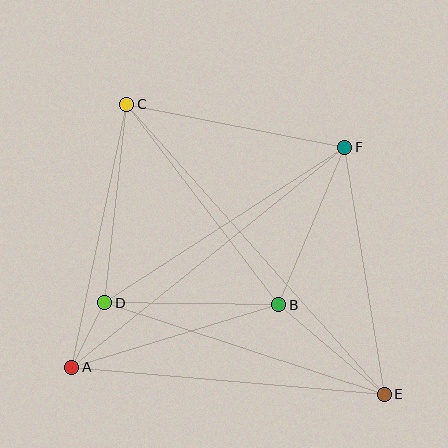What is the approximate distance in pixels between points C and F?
The distance between C and F is approximately 222 pixels.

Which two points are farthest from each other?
Points C and E are farthest from each other.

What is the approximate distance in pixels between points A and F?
The distance between A and F is approximately 350 pixels.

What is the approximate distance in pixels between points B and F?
The distance between B and F is approximately 171 pixels.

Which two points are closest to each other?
Points A and D are closest to each other.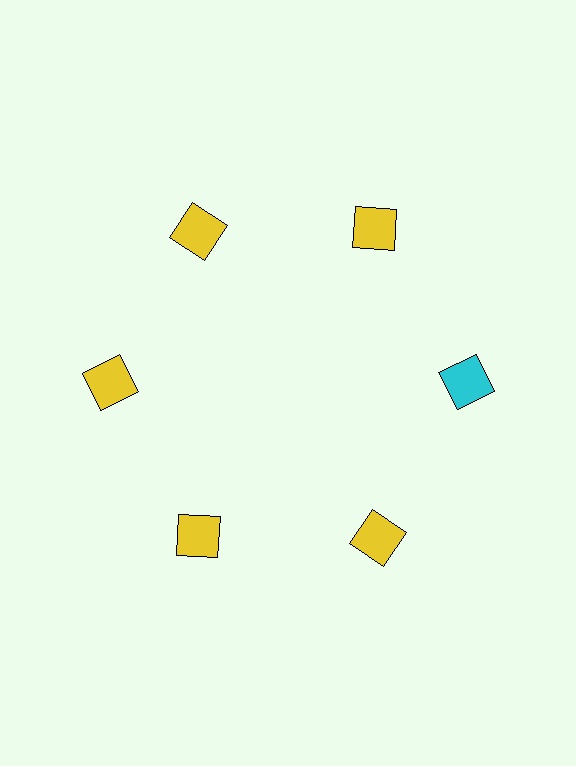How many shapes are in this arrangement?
There are 6 shapes arranged in a ring pattern.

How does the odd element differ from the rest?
It has a different color: cyan instead of yellow.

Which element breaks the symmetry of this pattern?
The cyan square at roughly the 3 o'clock position breaks the symmetry. All other shapes are yellow squares.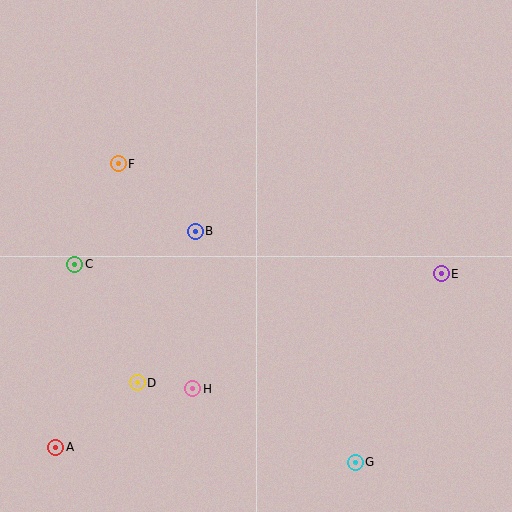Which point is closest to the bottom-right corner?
Point G is closest to the bottom-right corner.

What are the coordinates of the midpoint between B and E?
The midpoint between B and E is at (318, 252).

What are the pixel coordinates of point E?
Point E is at (441, 274).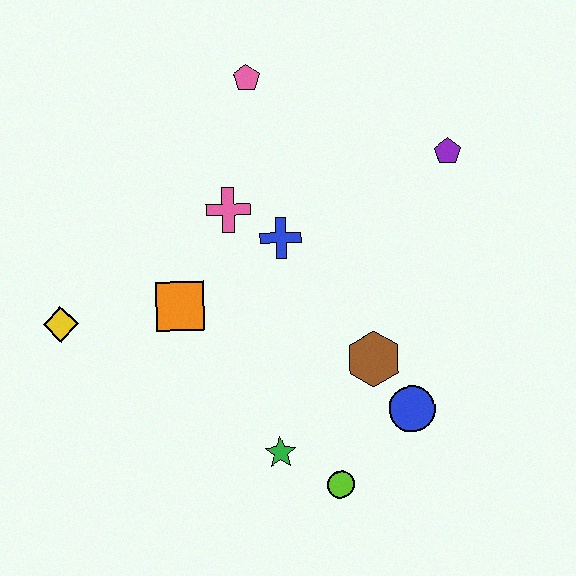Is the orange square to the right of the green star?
No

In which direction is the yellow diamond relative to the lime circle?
The yellow diamond is to the left of the lime circle.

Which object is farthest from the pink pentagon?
The lime circle is farthest from the pink pentagon.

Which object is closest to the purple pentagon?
The blue cross is closest to the purple pentagon.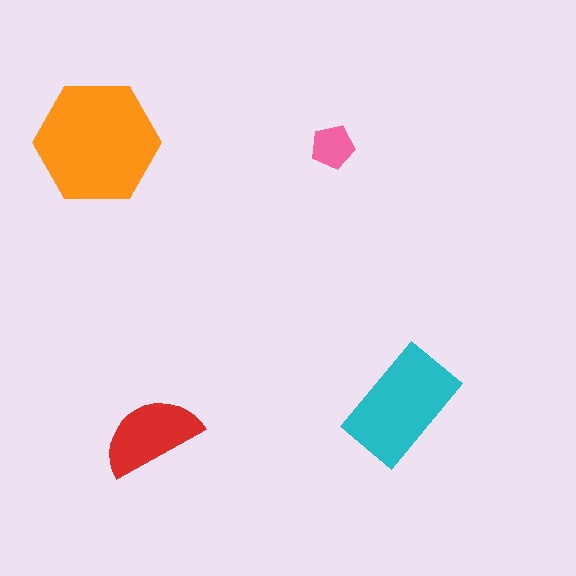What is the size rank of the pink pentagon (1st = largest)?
4th.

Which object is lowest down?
The red semicircle is bottommost.